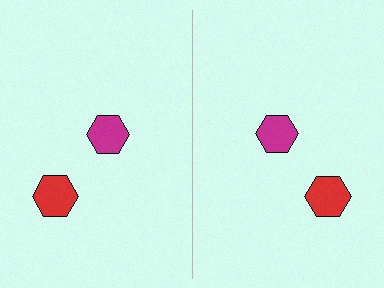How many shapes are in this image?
There are 4 shapes in this image.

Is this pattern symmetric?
Yes, this pattern has bilateral (reflection) symmetry.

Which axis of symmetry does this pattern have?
The pattern has a vertical axis of symmetry running through the center of the image.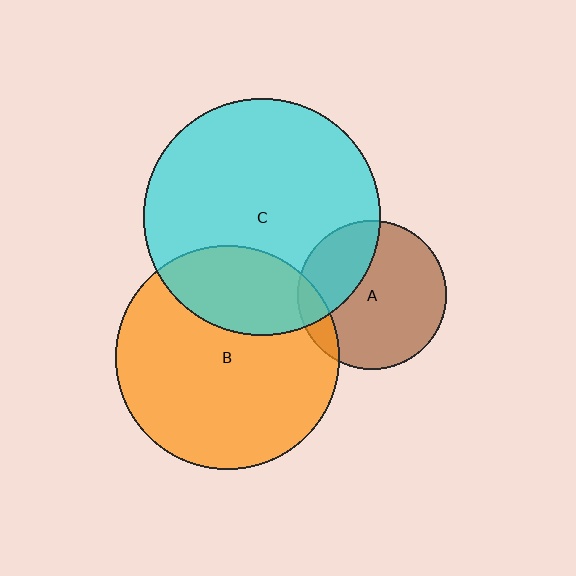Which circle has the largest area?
Circle C (cyan).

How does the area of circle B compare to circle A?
Approximately 2.3 times.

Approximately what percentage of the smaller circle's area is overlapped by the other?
Approximately 30%.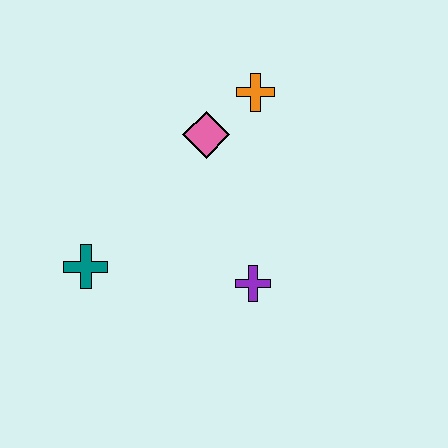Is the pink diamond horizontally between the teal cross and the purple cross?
Yes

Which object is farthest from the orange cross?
The teal cross is farthest from the orange cross.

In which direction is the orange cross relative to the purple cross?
The orange cross is above the purple cross.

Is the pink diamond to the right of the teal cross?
Yes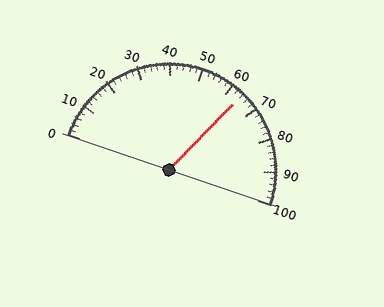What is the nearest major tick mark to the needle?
The nearest major tick mark is 60.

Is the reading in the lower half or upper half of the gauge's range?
The reading is in the upper half of the range (0 to 100).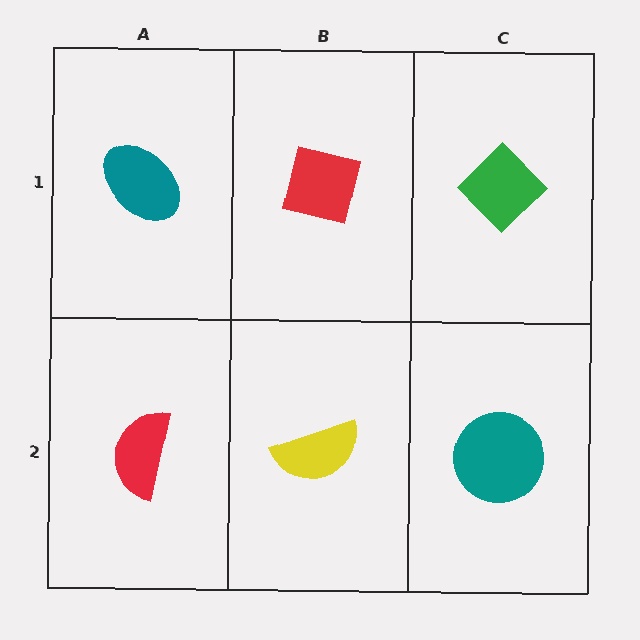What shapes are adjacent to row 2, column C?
A green diamond (row 1, column C), a yellow semicircle (row 2, column B).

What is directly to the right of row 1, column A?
A red square.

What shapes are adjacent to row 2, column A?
A teal ellipse (row 1, column A), a yellow semicircle (row 2, column B).